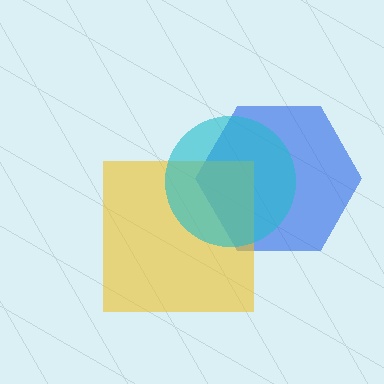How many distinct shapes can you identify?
There are 3 distinct shapes: a blue hexagon, a yellow square, a cyan circle.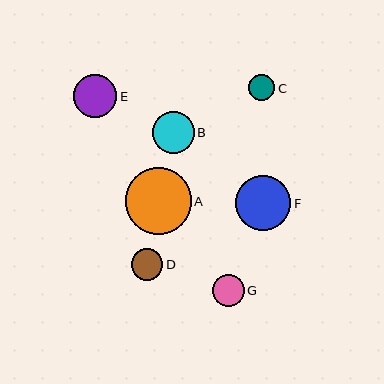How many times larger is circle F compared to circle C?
Circle F is approximately 2.1 times the size of circle C.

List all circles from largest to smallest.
From largest to smallest: A, F, E, B, G, D, C.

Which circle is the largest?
Circle A is the largest with a size of approximately 66 pixels.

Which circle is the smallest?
Circle C is the smallest with a size of approximately 26 pixels.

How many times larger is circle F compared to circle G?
Circle F is approximately 1.7 times the size of circle G.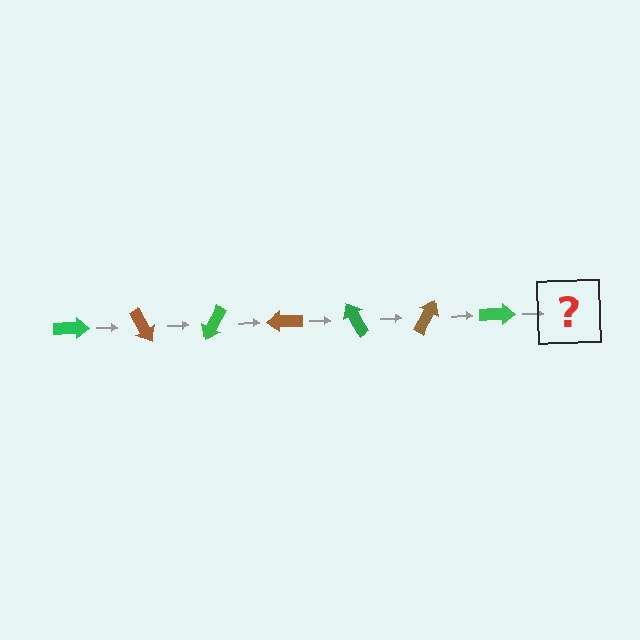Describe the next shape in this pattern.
It should be a brown arrow, rotated 420 degrees from the start.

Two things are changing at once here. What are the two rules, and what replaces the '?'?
The two rules are that it rotates 60 degrees each step and the color cycles through green and brown. The '?' should be a brown arrow, rotated 420 degrees from the start.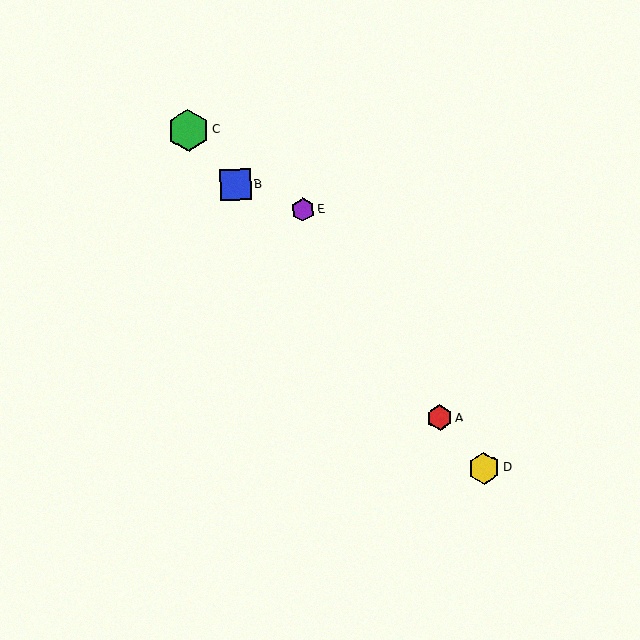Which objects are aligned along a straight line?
Objects A, B, C, D are aligned along a straight line.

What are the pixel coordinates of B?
Object B is at (235, 184).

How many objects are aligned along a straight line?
4 objects (A, B, C, D) are aligned along a straight line.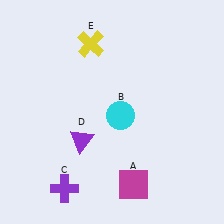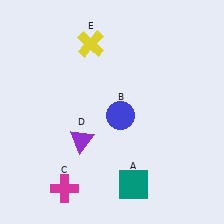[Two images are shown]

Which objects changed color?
A changed from magenta to teal. B changed from cyan to blue. C changed from purple to magenta.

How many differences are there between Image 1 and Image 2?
There are 3 differences between the two images.